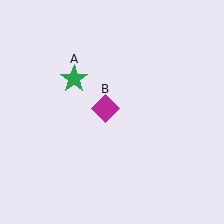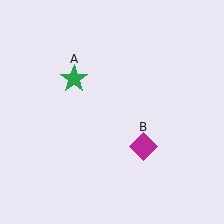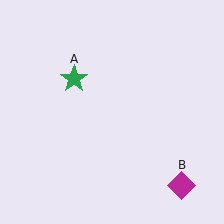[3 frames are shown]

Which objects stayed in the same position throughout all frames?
Green star (object A) remained stationary.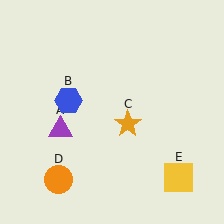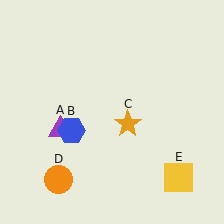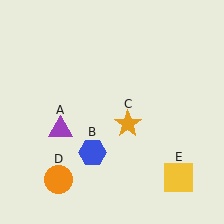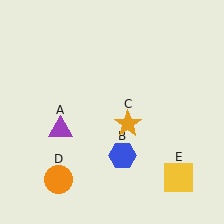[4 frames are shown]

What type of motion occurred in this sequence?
The blue hexagon (object B) rotated counterclockwise around the center of the scene.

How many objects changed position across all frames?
1 object changed position: blue hexagon (object B).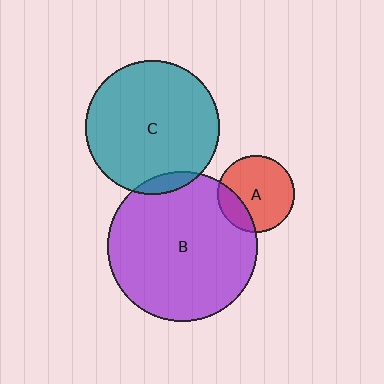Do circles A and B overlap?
Yes.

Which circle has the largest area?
Circle B (purple).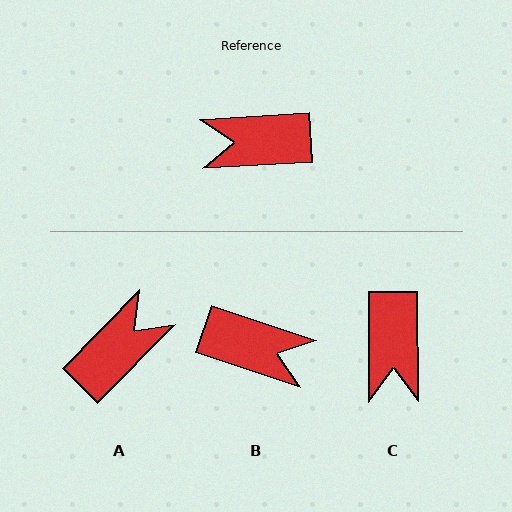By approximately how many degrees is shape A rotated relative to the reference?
Approximately 138 degrees clockwise.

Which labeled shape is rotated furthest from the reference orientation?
B, about 158 degrees away.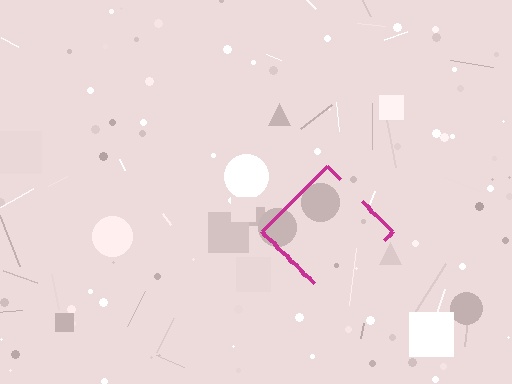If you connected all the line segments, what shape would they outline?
They would outline a diamond.